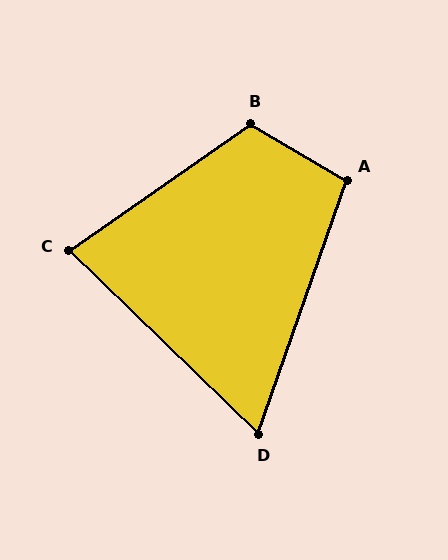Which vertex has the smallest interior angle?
D, at approximately 65 degrees.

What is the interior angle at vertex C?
Approximately 79 degrees (acute).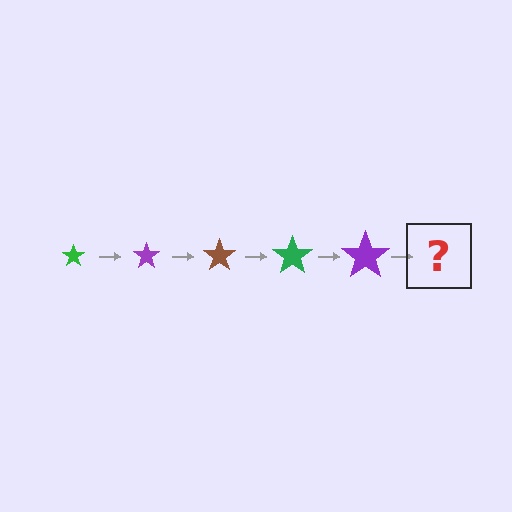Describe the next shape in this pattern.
It should be a brown star, larger than the previous one.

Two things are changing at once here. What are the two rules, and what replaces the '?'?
The two rules are that the star grows larger each step and the color cycles through green, purple, and brown. The '?' should be a brown star, larger than the previous one.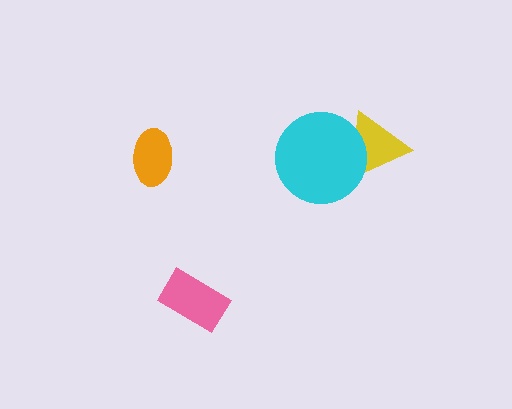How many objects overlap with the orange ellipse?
0 objects overlap with the orange ellipse.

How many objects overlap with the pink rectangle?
0 objects overlap with the pink rectangle.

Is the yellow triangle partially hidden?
Yes, it is partially covered by another shape.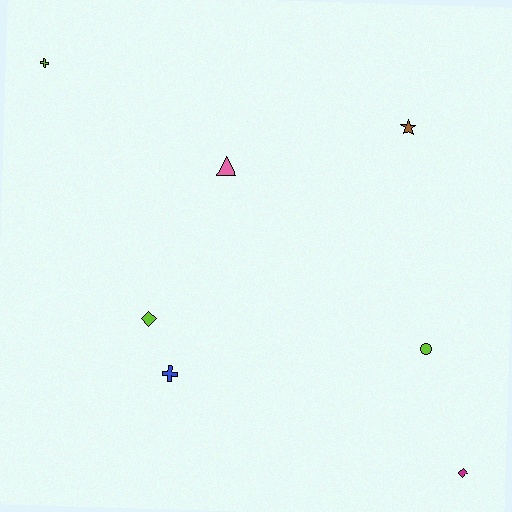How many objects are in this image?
There are 7 objects.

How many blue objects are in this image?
There is 1 blue object.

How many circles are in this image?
There is 1 circle.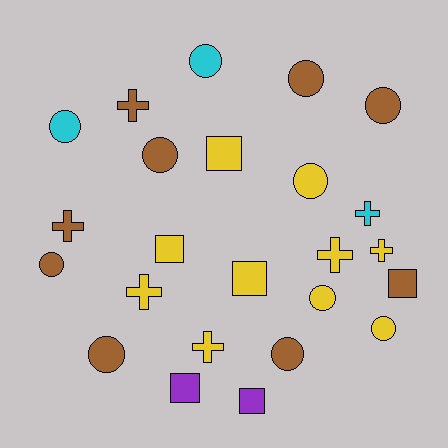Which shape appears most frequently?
Circle, with 11 objects.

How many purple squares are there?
There are 2 purple squares.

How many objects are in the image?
There are 24 objects.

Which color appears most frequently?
Yellow, with 10 objects.